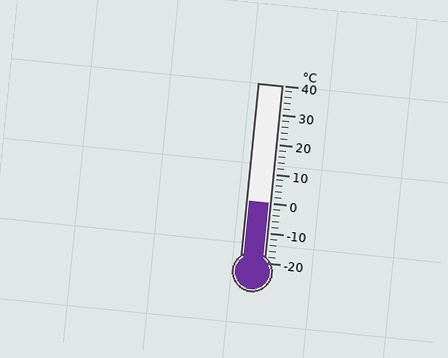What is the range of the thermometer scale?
The thermometer scale ranges from -20°C to 40°C.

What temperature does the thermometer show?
The thermometer shows approximately 0°C.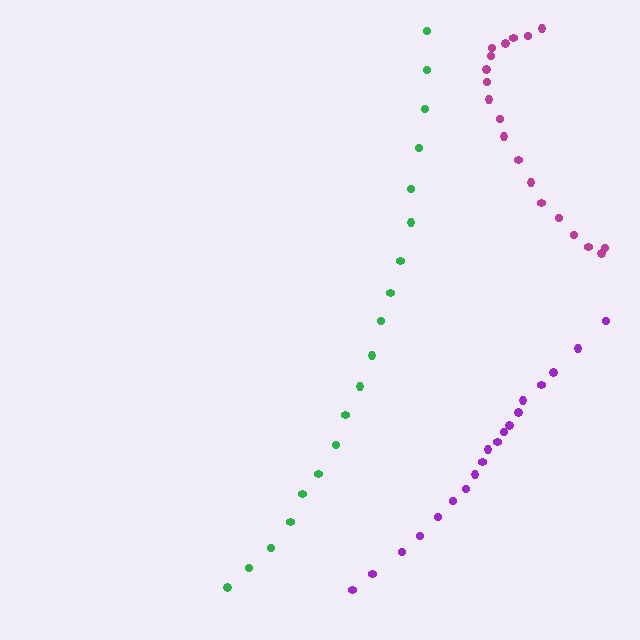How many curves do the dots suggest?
There are 3 distinct paths.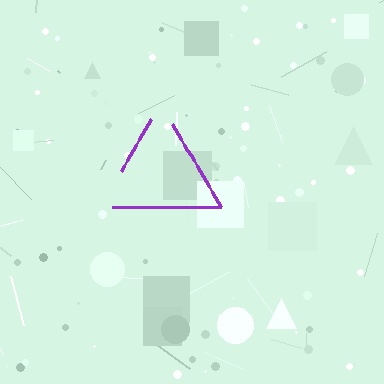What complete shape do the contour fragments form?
The contour fragments form a triangle.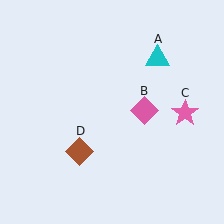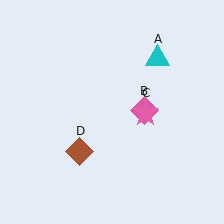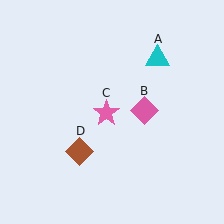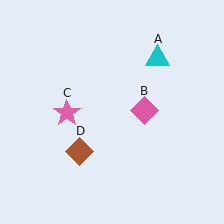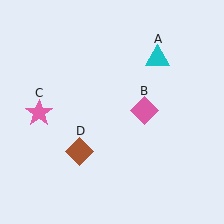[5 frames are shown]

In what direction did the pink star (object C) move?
The pink star (object C) moved left.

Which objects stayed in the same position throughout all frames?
Cyan triangle (object A) and pink diamond (object B) and brown diamond (object D) remained stationary.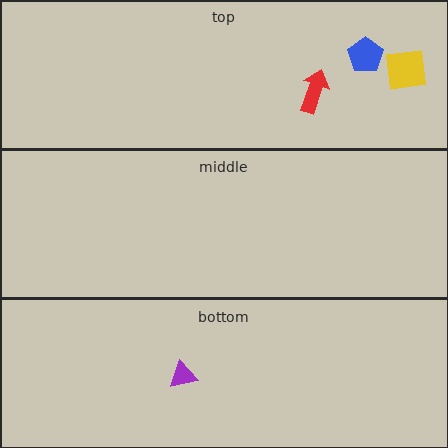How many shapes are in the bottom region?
1.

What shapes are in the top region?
The yellow square, the red arrow, the blue pentagon.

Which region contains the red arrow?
The top region.